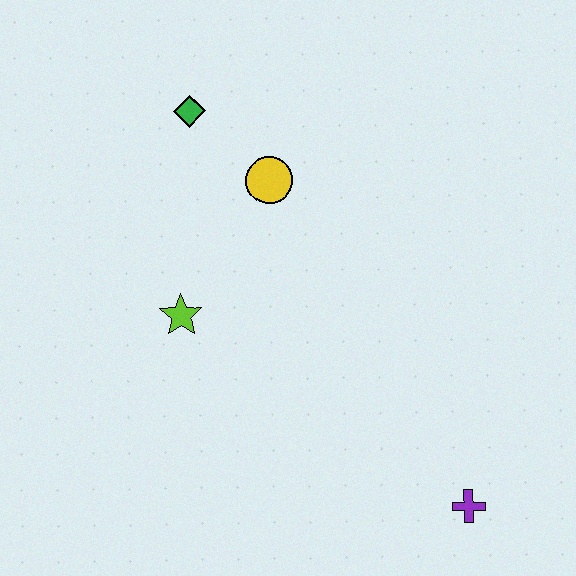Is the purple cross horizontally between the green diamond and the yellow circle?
No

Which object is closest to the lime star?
The yellow circle is closest to the lime star.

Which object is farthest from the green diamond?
The purple cross is farthest from the green diamond.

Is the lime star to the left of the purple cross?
Yes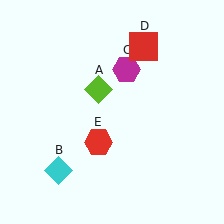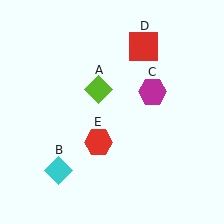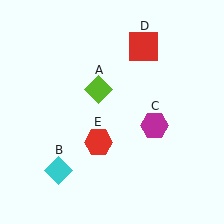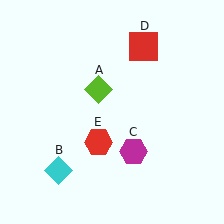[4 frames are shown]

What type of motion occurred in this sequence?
The magenta hexagon (object C) rotated clockwise around the center of the scene.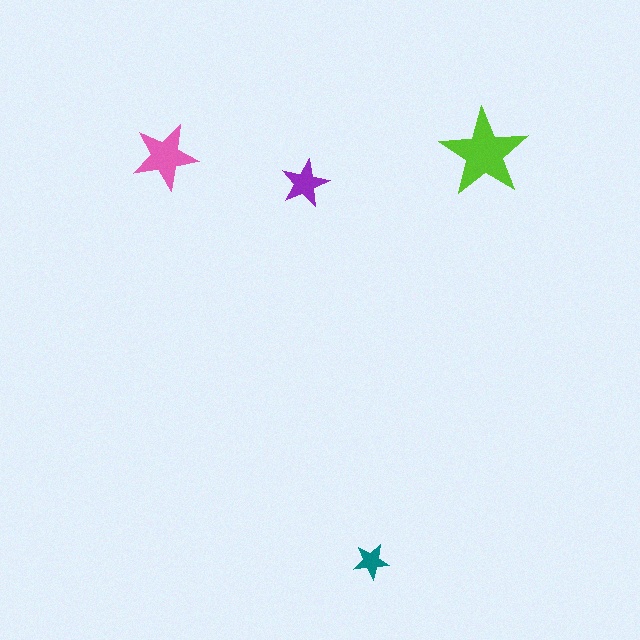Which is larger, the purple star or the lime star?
The lime one.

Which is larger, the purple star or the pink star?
The pink one.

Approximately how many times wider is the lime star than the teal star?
About 2.5 times wider.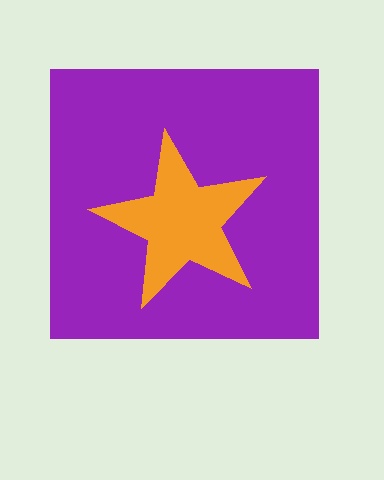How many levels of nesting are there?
2.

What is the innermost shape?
The orange star.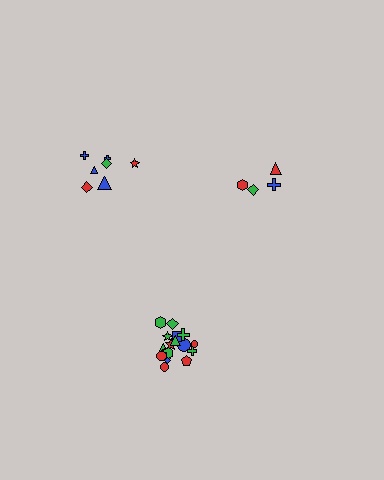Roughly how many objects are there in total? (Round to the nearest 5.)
Roughly 30 objects in total.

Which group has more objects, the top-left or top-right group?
The top-left group.